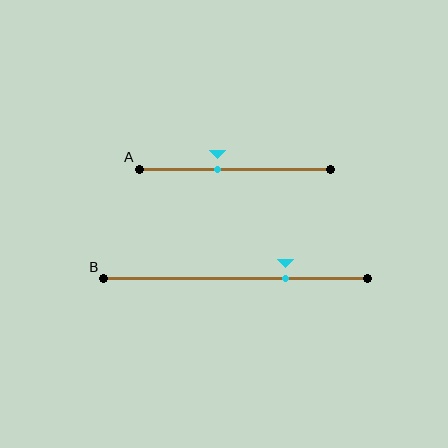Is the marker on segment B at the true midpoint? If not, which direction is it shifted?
No, the marker on segment B is shifted to the right by about 19% of the segment length.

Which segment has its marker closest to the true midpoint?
Segment A has its marker closest to the true midpoint.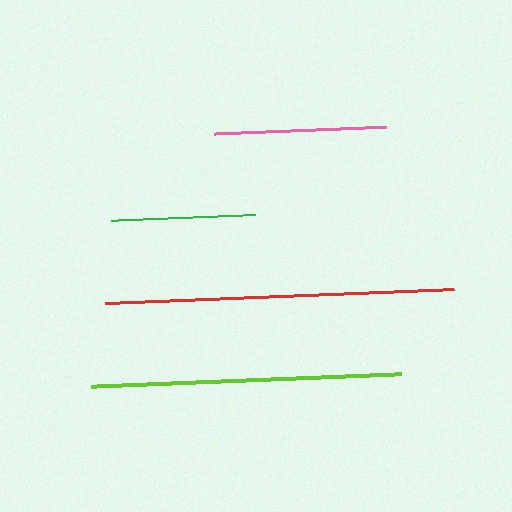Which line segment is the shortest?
The green line is the shortest at approximately 144 pixels.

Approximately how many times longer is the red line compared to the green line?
The red line is approximately 2.4 times the length of the green line.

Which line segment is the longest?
The red line is the longest at approximately 349 pixels.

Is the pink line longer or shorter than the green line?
The pink line is longer than the green line.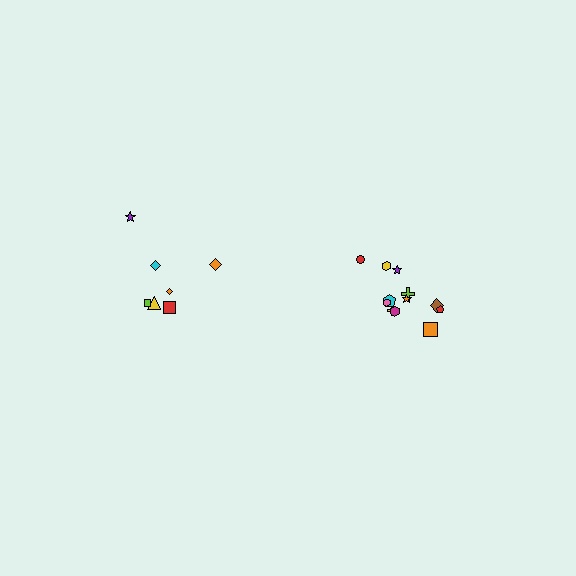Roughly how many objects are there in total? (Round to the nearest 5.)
Roughly 20 objects in total.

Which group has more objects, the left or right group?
The right group.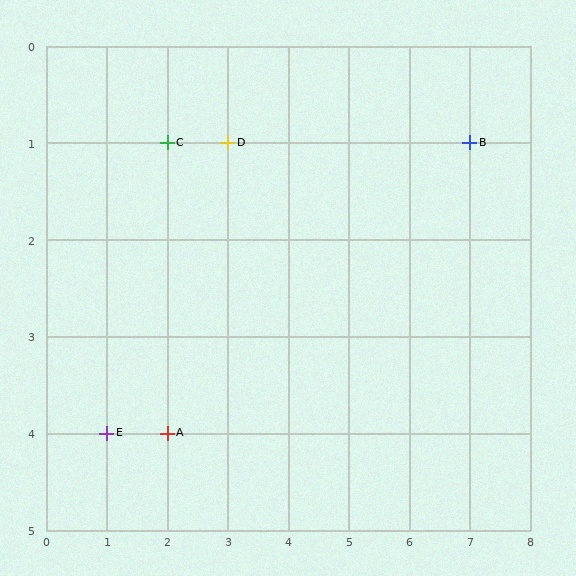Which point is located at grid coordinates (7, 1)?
Point B is at (7, 1).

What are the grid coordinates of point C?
Point C is at grid coordinates (2, 1).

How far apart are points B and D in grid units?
Points B and D are 4 columns apart.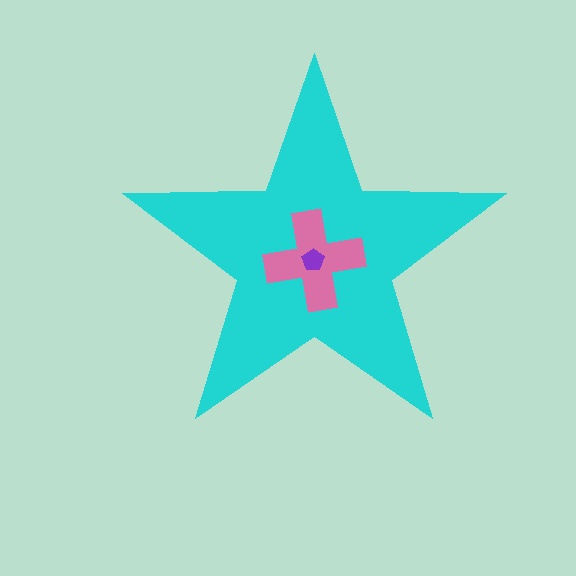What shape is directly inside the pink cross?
The purple pentagon.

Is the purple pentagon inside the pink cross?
Yes.